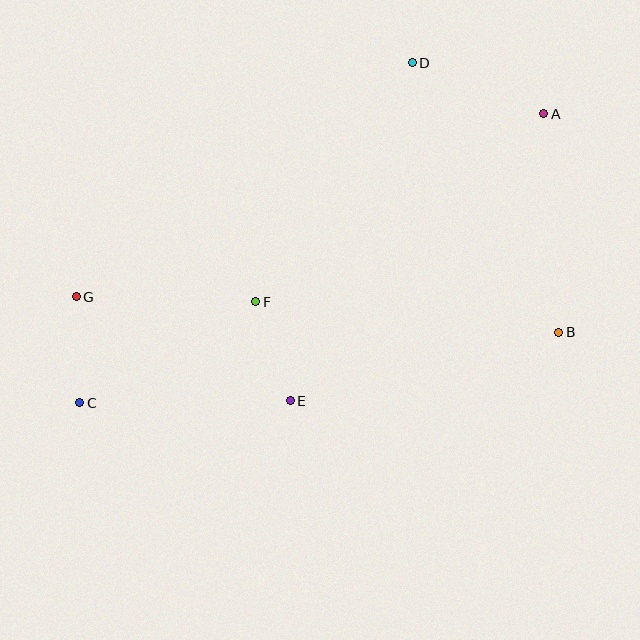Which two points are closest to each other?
Points E and F are closest to each other.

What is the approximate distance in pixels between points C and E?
The distance between C and E is approximately 210 pixels.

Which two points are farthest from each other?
Points A and C are farthest from each other.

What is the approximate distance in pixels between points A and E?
The distance between A and E is approximately 383 pixels.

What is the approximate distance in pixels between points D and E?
The distance between D and E is approximately 359 pixels.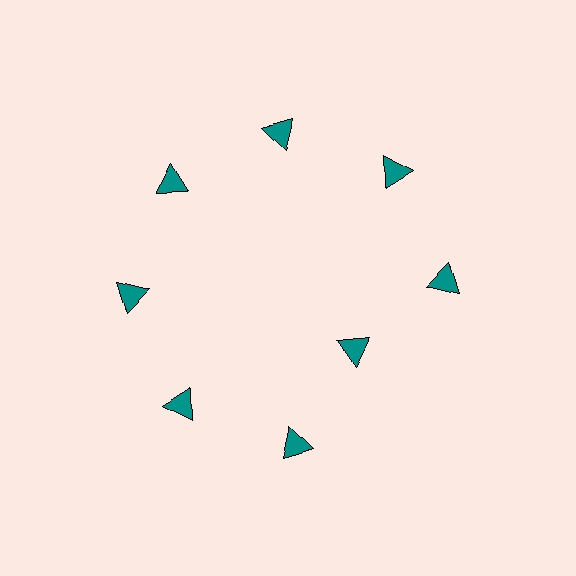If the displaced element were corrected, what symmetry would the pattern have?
It would have 8-fold rotational symmetry — the pattern would map onto itself every 45 degrees.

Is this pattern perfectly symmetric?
No. The 8 teal triangles are arranged in a ring, but one element near the 4 o'clock position is pulled inward toward the center, breaking the 8-fold rotational symmetry.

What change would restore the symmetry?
The symmetry would be restored by moving it outward, back onto the ring so that all 8 triangles sit at equal angles and equal distance from the center.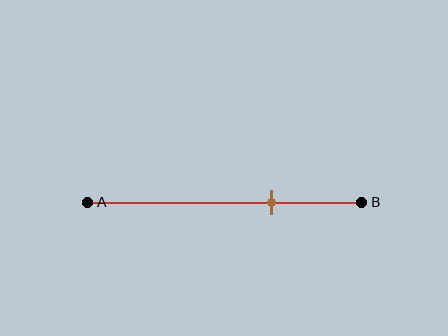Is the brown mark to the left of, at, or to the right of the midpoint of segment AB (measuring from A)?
The brown mark is to the right of the midpoint of segment AB.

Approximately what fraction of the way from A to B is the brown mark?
The brown mark is approximately 65% of the way from A to B.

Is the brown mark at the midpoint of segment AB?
No, the mark is at about 65% from A, not at the 50% midpoint.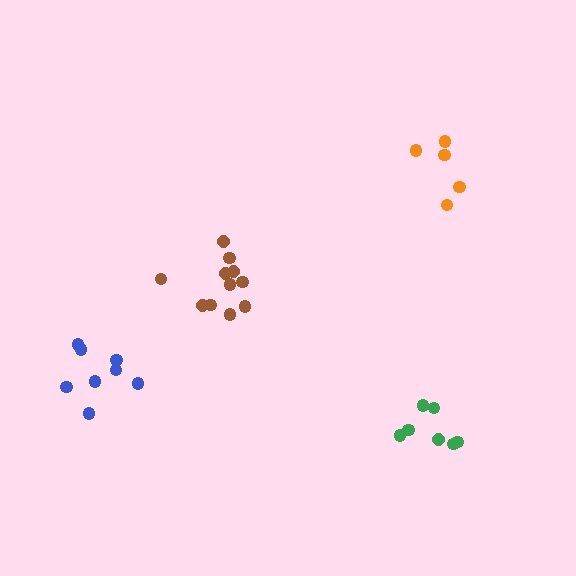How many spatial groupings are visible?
There are 4 spatial groupings.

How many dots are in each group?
Group 1: 7 dots, Group 2: 11 dots, Group 3: 8 dots, Group 4: 5 dots (31 total).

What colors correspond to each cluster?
The clusters are colored: green, brown, blue, orange.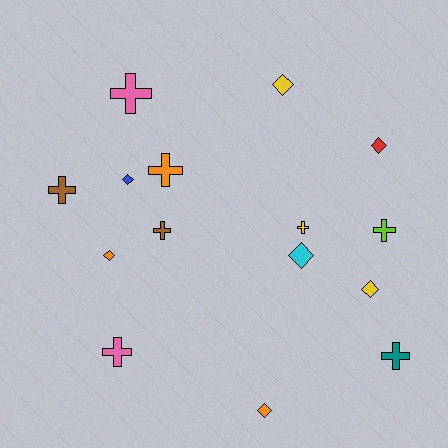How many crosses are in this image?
There are 8 crosses.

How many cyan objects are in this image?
There is 1 cyan object.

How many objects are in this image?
There are 15 objects.